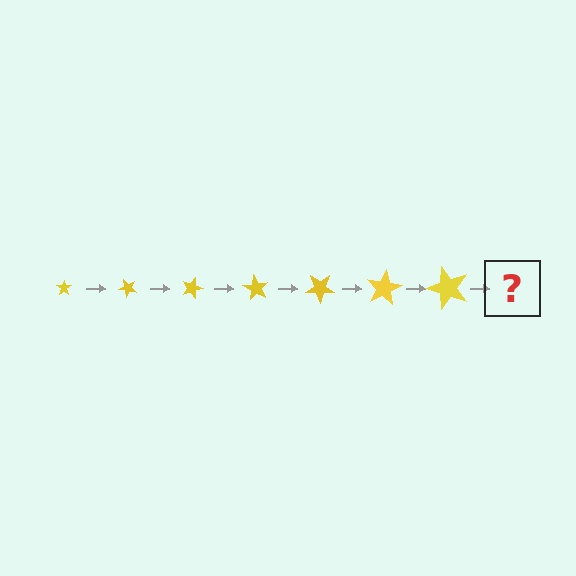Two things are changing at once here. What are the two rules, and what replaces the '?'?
The two rules are that the star grows larger each step and it rotates 45 degrees each step. The '?' should be a star, larger than the previous one and rotated 315 degrees from the start.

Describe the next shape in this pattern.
It should be a star, larger than the previous one and rotated 315 degrees from the start.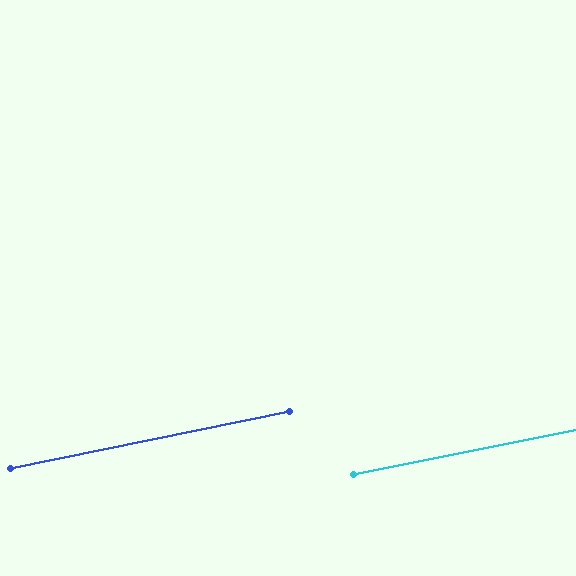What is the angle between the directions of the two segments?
Approximately 0 degrees.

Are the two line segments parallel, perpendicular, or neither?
Parallel — their directions differ by only 0.1°.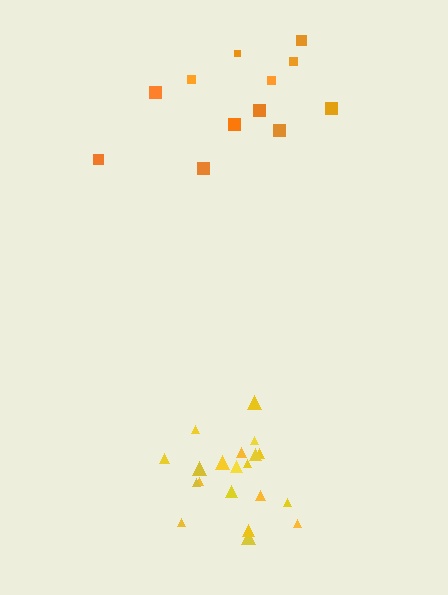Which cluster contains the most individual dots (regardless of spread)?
Yellow (20).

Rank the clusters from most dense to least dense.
yellow, orange.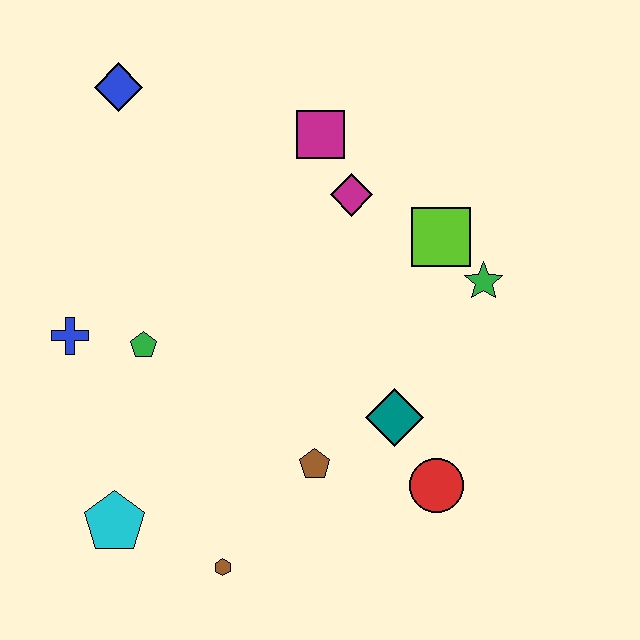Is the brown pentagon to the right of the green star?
No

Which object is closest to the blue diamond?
The magenta square is closest to the blue diamond.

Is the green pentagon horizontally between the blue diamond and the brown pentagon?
Yes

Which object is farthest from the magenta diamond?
The cyan pentagon is farthest from the magenta diamond.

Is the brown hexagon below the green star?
Yes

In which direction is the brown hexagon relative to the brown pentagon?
The brown hexagon is below the brown pentagon.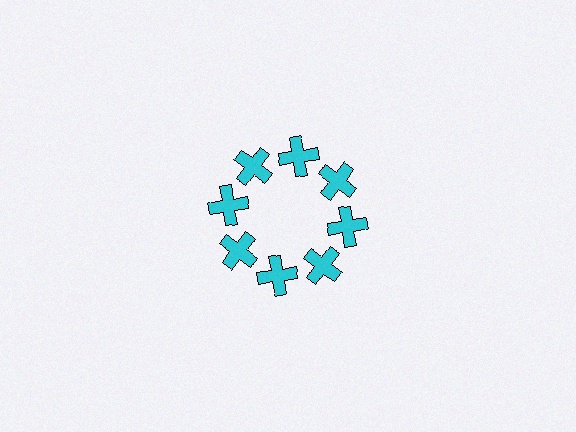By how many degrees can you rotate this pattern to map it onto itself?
The pattern maps onto itself every 45 degrees of rotation.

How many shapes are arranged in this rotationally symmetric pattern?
There are 8 shapes, arranged in 8 groups of 1.